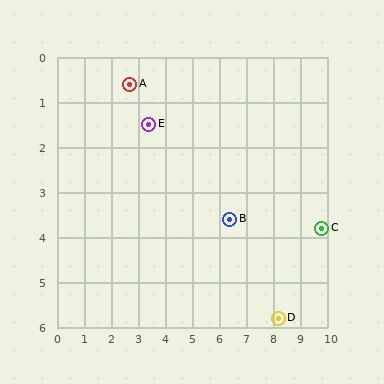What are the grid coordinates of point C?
Point C is at approximately (9.8, 3.8).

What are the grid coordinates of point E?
Point E is at approximately (3.4, 1.5).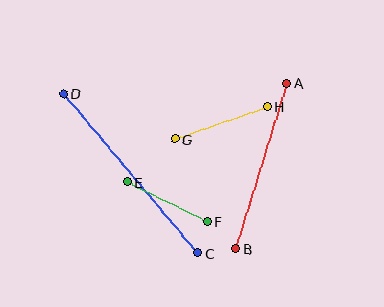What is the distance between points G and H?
The distance is approximately 98 pixels.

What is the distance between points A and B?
The distance is approximately 173 pixels.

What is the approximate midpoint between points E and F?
The midpoint is at approximately (167, 202) pixels.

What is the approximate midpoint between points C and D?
The midpoint is at approximately (131, 173) pixels.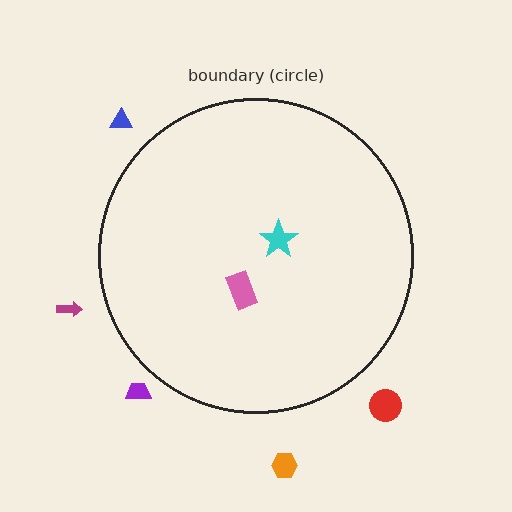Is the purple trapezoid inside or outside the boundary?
Outside.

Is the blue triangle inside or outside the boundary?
Outside.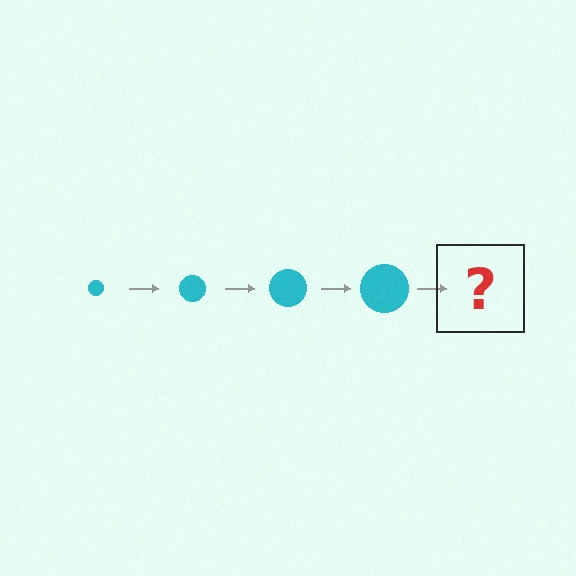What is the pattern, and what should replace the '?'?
The pattern is that the circle gets progressively larger each step. The '?' should be a cyan circle, larger than the previous one.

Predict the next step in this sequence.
The next step is a cyan circle, larger than the previous one.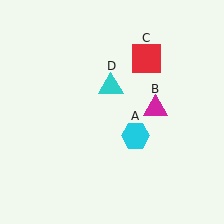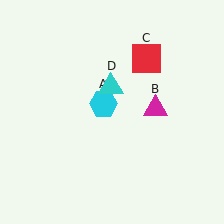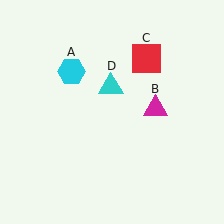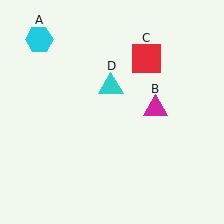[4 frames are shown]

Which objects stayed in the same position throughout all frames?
Magenta triangle (object B) and red square (object C) and cyan triangle (object D) remained stationary.